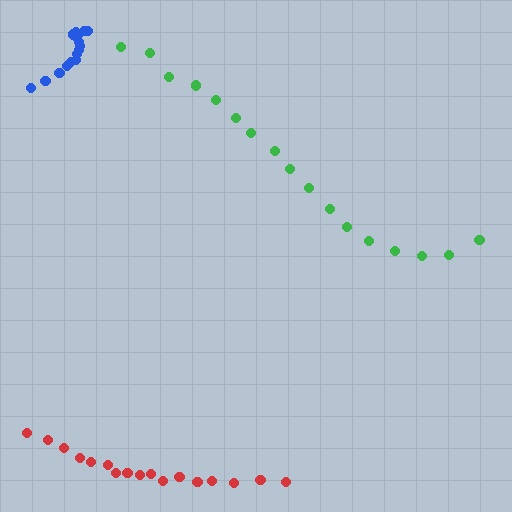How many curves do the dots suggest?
There are 3 distinct paths.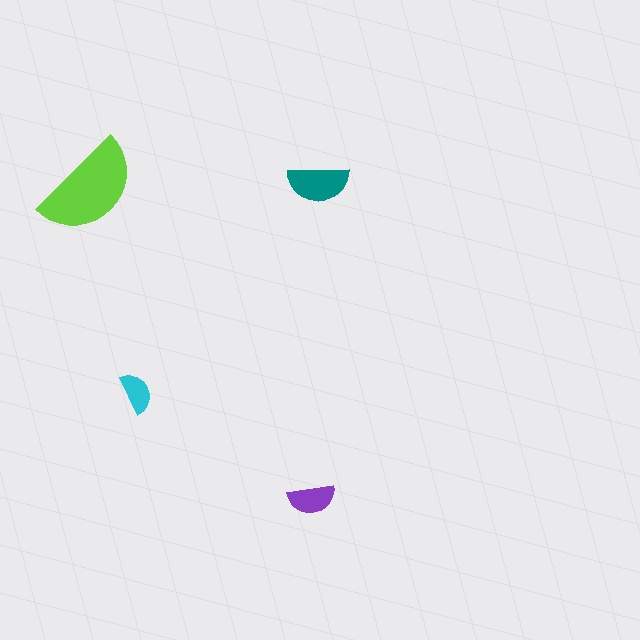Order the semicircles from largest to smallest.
the lime one, the teal one, the purple one, the cyan one.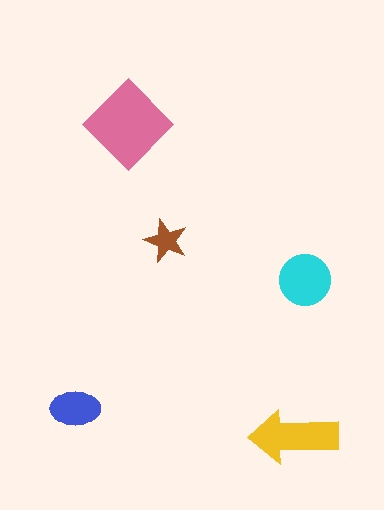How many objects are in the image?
There are 5 objects in the image.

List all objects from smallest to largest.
The brown star, the blue ellipse, the cyan circle, the yellow arrow, the pink diamond.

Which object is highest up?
The pink diamond is topmost.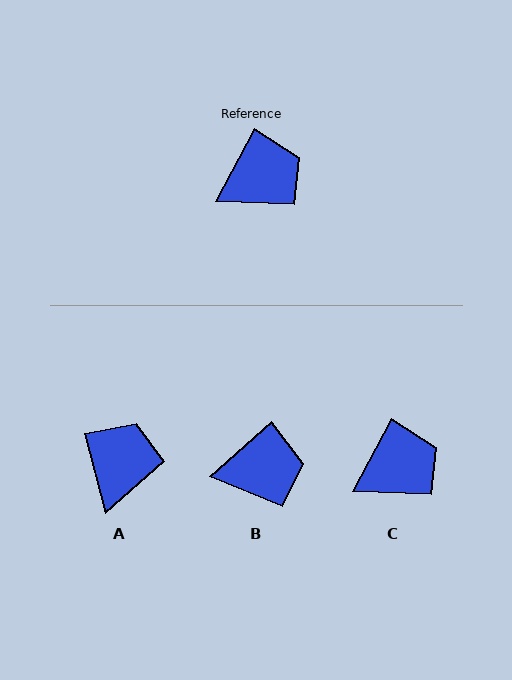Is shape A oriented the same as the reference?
No, it is off by about 43 degrees.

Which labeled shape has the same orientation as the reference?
C.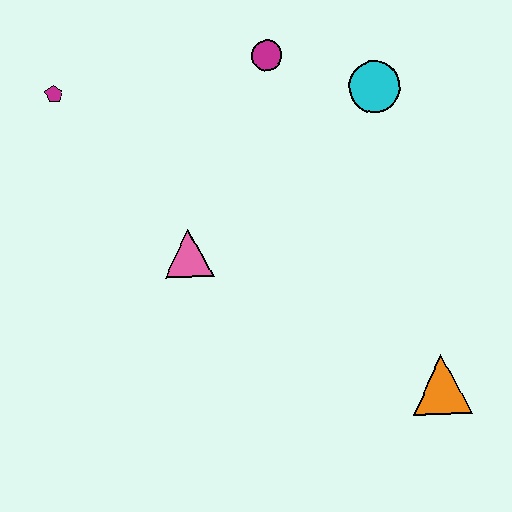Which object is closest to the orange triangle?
The pink triangle is closest to the orange triangle.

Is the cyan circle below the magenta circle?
Yes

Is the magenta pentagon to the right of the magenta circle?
No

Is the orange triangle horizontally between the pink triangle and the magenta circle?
No